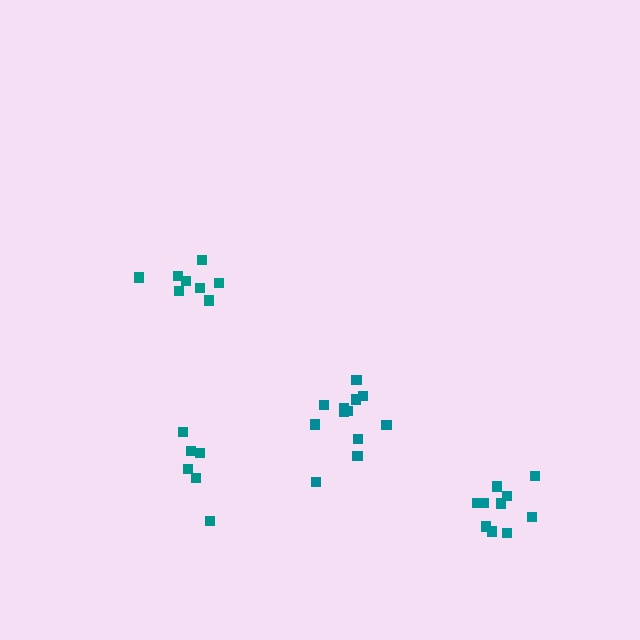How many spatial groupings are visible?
There are 4 spatial groupings.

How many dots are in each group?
Group 1: 10 dots, Group 2: 12 dots, Group 3: 8 dots, Group 4: 6 dots (36 total).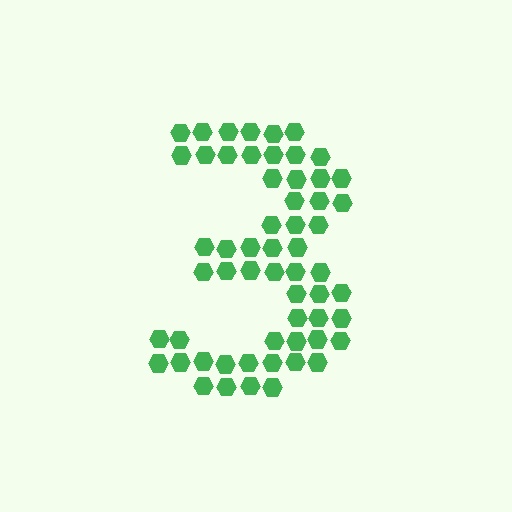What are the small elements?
The small elements are hexagons.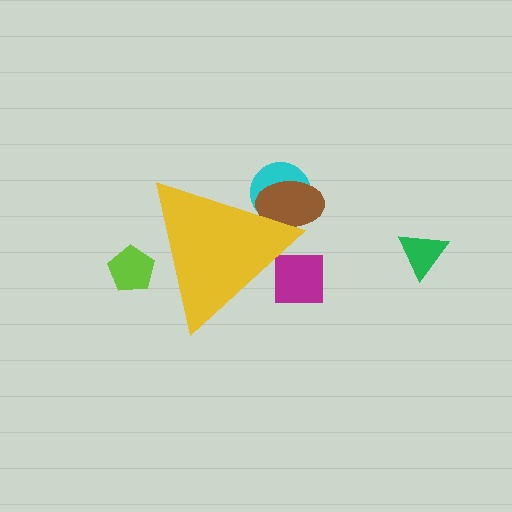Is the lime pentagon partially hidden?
Yes, the lime pentagon is partially hidden behind the yellow triangle.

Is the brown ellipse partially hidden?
Yes, the brown ellipse is partially hidden behind the yellow triangle.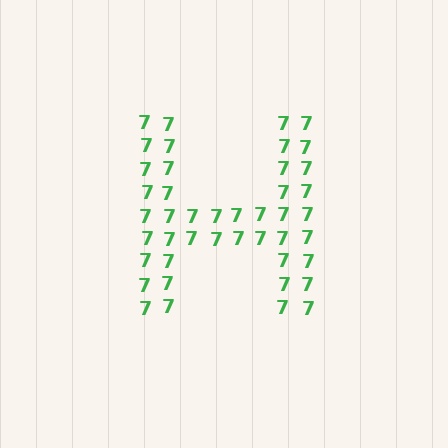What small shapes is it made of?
It is made of small digit 7's.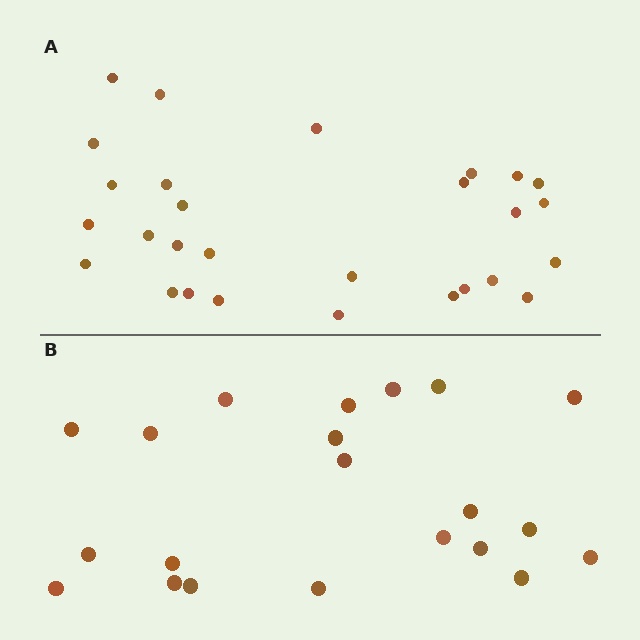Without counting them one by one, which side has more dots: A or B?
Region A (the top region) has more dots.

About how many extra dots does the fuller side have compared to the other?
Region A has roughly 8 or so more dots than region B.